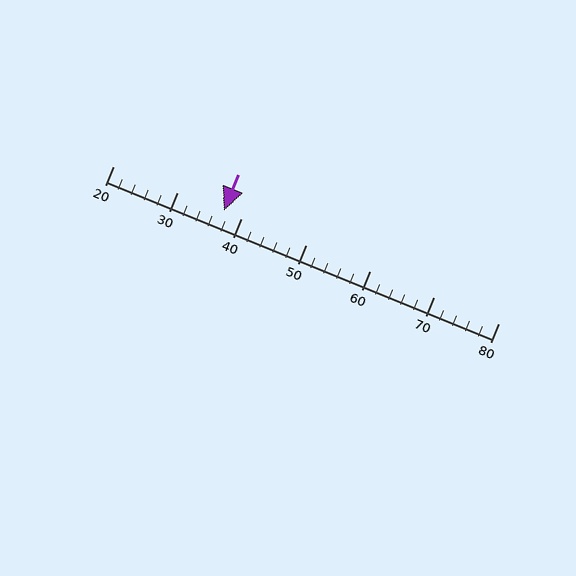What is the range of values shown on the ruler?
The ruler shows values from 20 to 80.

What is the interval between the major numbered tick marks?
The major tick marks are spaced 10 units apart.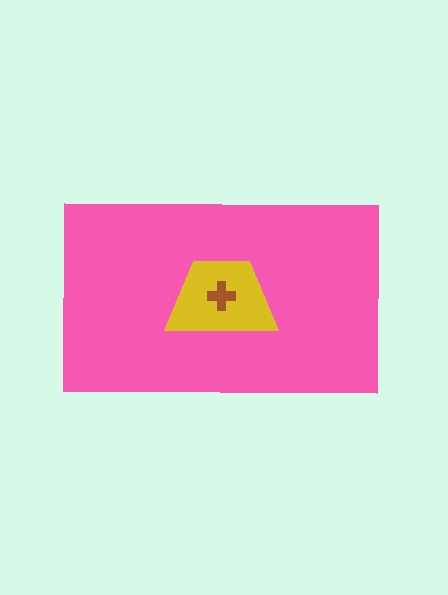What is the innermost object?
The brown cross.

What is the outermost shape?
The pink rectangle.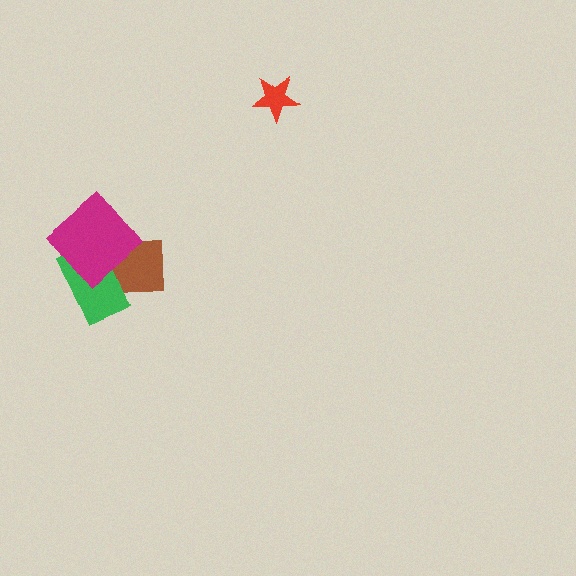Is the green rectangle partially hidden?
Yes, it is partially covered by another shape.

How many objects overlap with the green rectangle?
2 objects overlap with the green rectangle.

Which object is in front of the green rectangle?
The magenta diamond is in front of the green rectangle.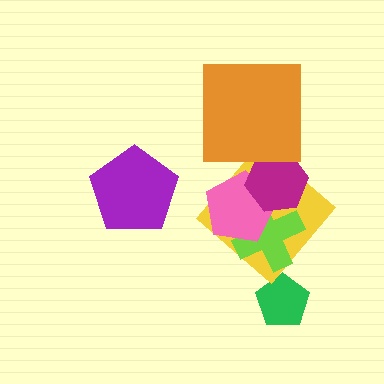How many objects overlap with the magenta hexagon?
3 objects overlap with the magenta hexagon.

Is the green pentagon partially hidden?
No, no other shape covers it.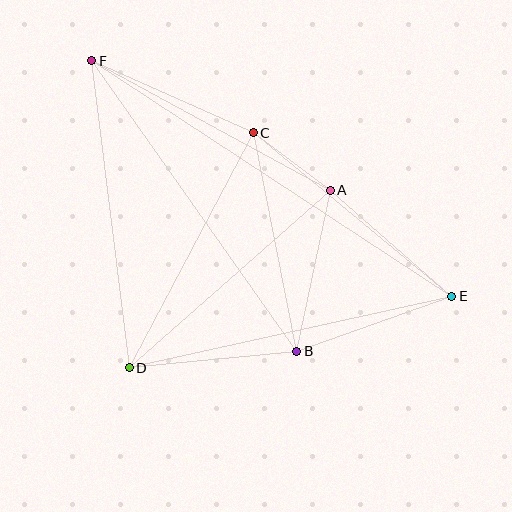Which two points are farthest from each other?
Points E and F are farthest from each other.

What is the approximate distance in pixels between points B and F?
The distance between B and F is approximately 356 pixels.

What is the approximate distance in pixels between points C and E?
The distance between C and E is approximately 257 pixels.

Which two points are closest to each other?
Points A and C are closest to each other.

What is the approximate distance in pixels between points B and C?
The distance between B and C is approximately 223 pixels.